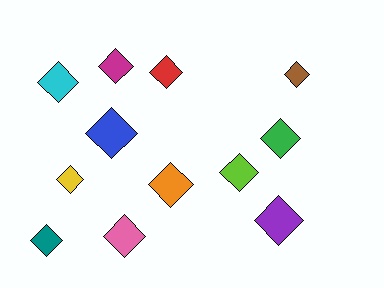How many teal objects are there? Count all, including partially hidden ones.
There is 1 teal object.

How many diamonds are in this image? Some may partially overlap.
There are 12 diamonds.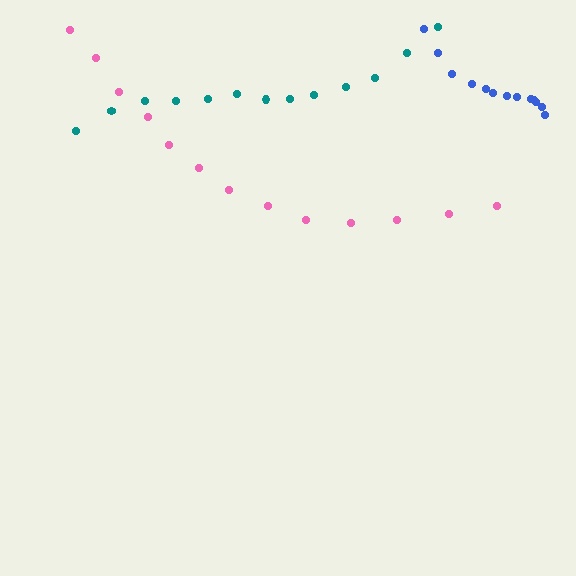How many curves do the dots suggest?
There are 3 distinct paths.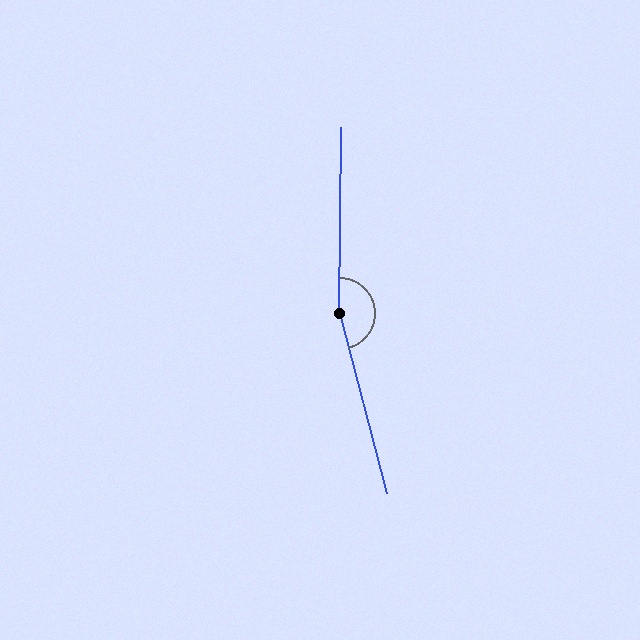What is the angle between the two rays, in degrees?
Approximately 165 degrees.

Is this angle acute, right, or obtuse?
It is obtuse.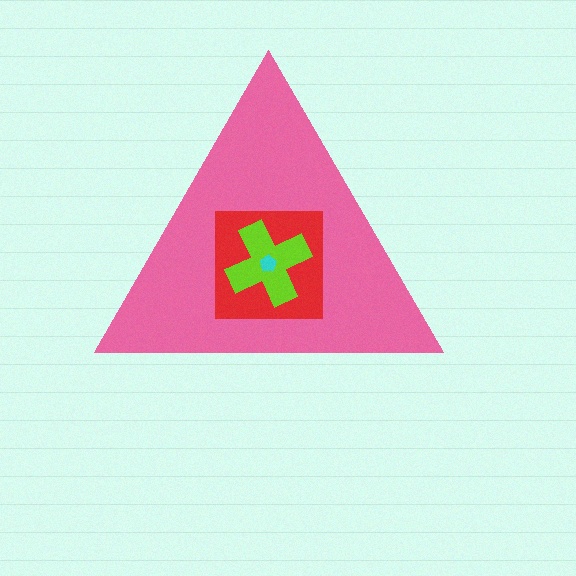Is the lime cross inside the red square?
Yes.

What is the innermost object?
The cyan pentagon.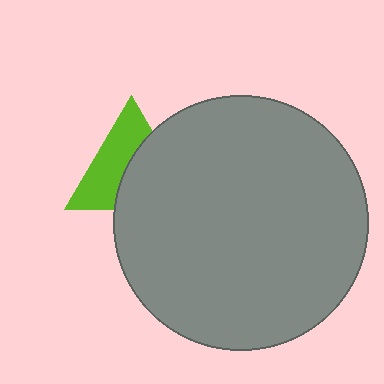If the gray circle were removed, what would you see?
You would see the complete lime triangle.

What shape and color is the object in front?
The object in front is a gray circle.